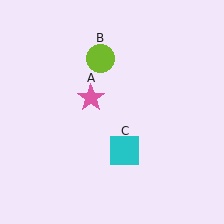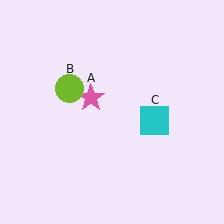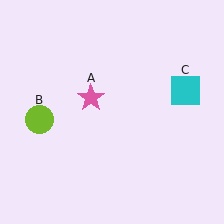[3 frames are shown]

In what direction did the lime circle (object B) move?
The lime circle (object B) moved down and to the left.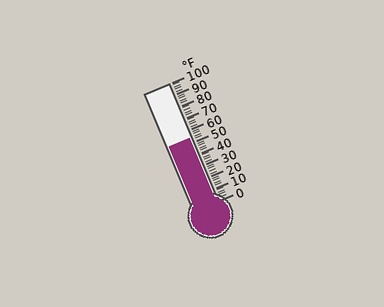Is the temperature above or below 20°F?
The temperature is above 20°F.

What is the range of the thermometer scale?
The thermometer scale ranges from 0°F to 100°F.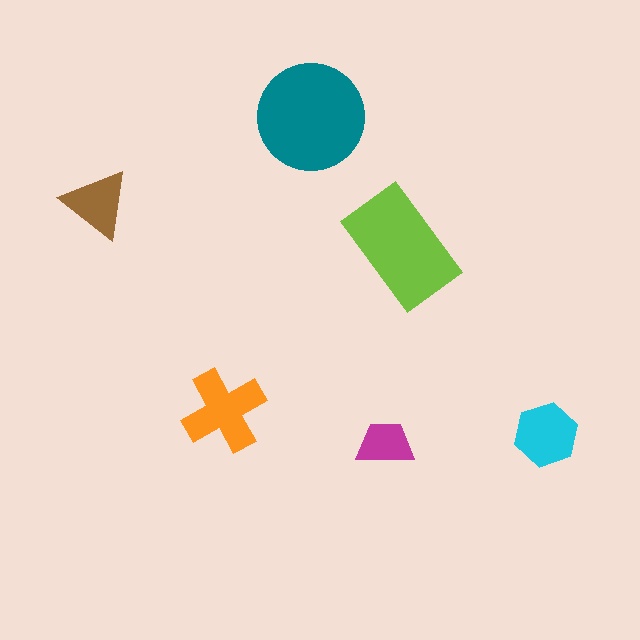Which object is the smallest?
The magenta trapezoid.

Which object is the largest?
The teal circle.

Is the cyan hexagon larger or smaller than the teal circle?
Smaller.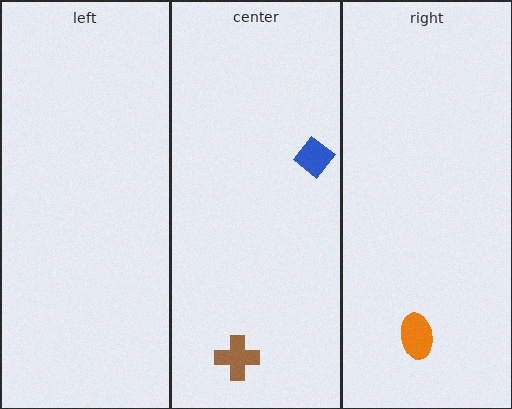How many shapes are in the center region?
2.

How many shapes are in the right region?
1.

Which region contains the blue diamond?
The center region.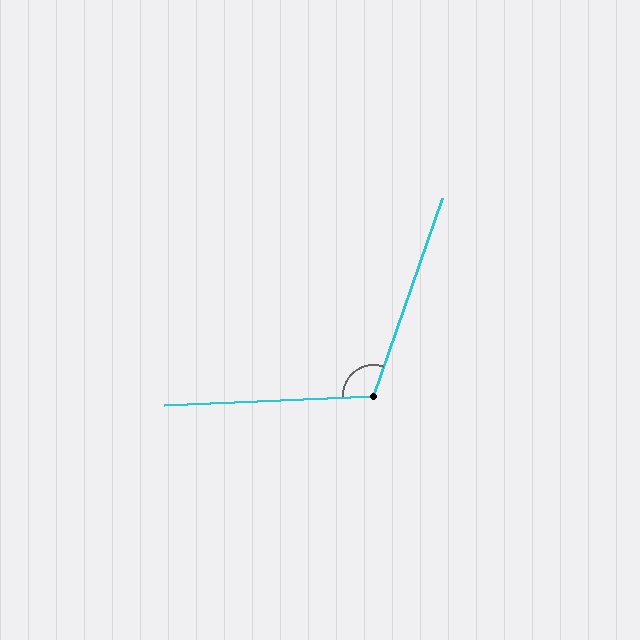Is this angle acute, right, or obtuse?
It is obtuse.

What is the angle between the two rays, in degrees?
Approximately 112 degrees.